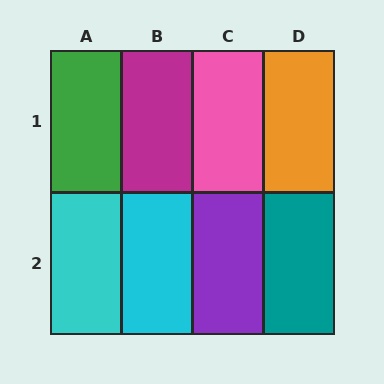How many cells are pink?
1 cell is pink.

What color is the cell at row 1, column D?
Orange.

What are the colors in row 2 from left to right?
Cyan, cyan, purple, teal.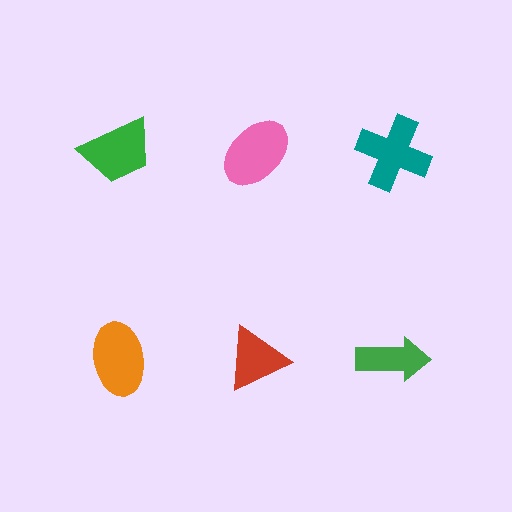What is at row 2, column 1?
An orange ellipse.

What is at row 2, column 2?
A red triangle.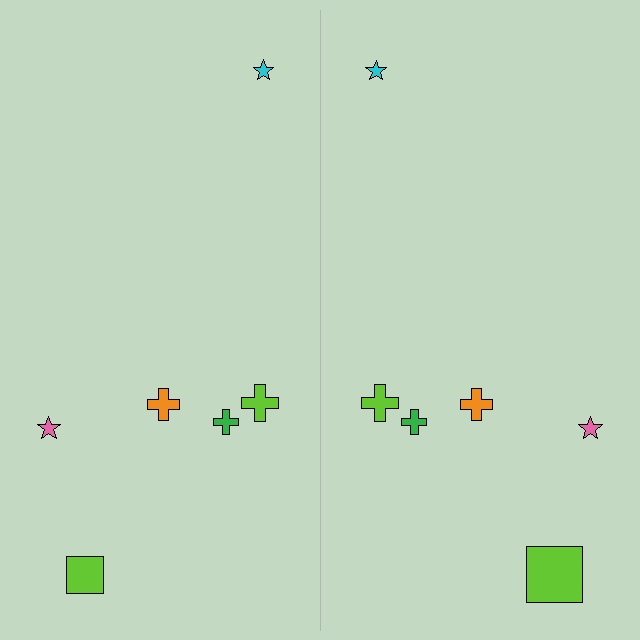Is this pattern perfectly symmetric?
No, the pattern is not perfectly symmetric. The lime square on the right side has a different size than its mirror counterpart.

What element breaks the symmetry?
The lime square on the right side has a different size than its mirror counterpart.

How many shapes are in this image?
There are 12 shapes in this image.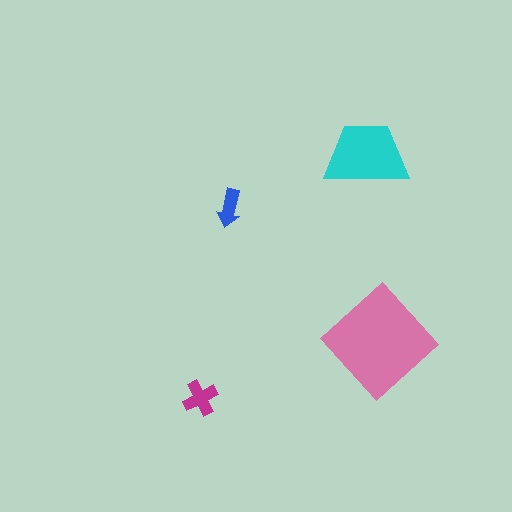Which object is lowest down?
The magenta cross is bottommost.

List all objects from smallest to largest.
The blue arrow, the magenta cross, the cyan trapezoid, the pink diamond.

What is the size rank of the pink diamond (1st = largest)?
1st.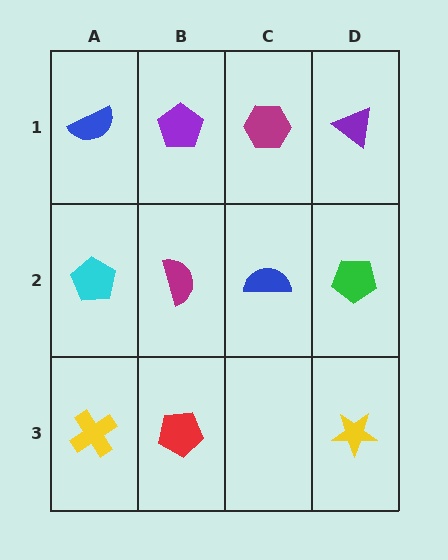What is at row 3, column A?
A yellow cross.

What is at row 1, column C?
A magenta hexagon.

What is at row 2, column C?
A blue semicircle.